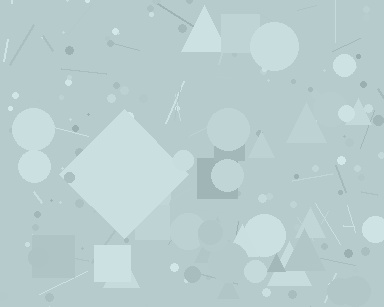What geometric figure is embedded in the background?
A diamond is embedded in the background.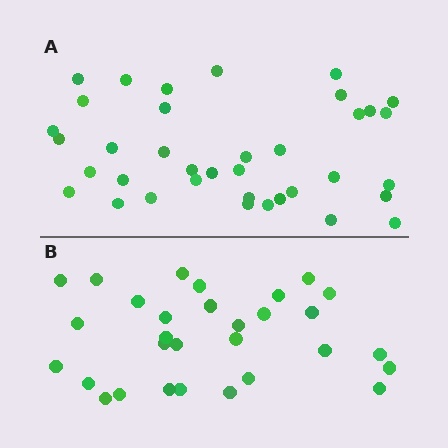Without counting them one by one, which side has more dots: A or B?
Region A (the top region) has more dots.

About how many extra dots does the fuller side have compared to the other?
Region A has roughly 8 or so more dots than region B.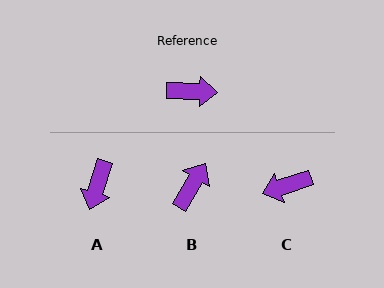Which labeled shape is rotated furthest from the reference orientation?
C, about 160 degrees away.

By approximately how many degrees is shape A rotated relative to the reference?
Approximately 105 degrees clockwise.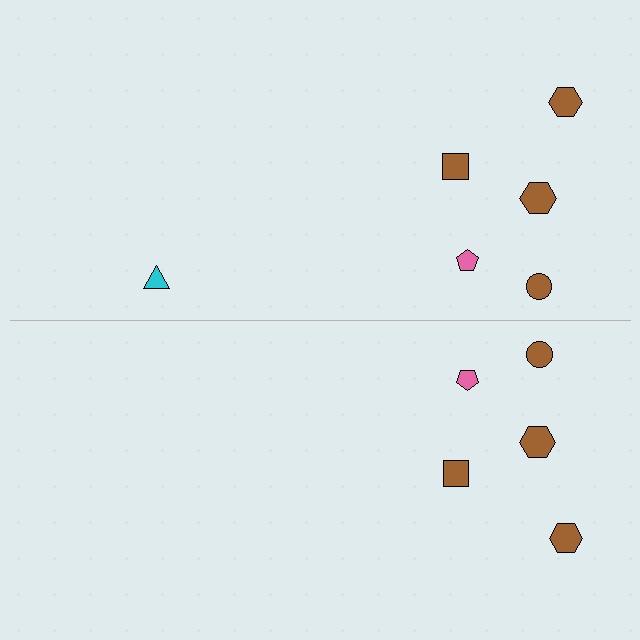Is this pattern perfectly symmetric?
No, the pattern is not perfectly symmetric. A cyan triangle is missing from the bottom side.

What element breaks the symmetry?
A cyan triangle is missing from the bottom side.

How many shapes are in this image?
There are 11 shapes in this image.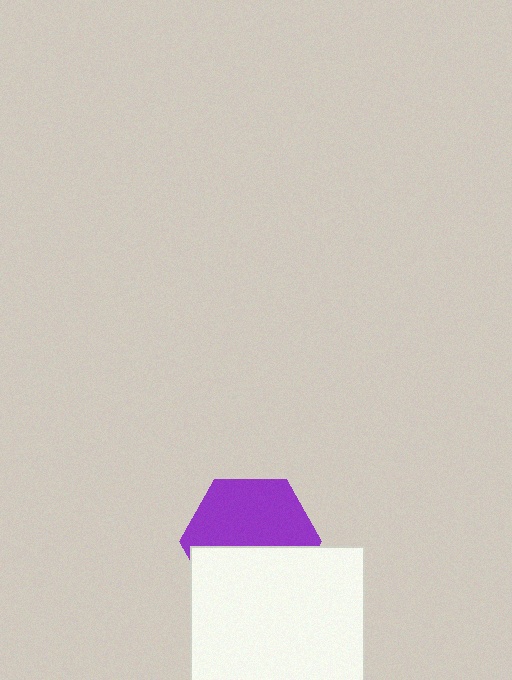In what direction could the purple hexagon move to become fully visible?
The purple hexagon could move up. That would shift it out from behind the white square entirely.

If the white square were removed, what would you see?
You would see the complete purple hexagon.